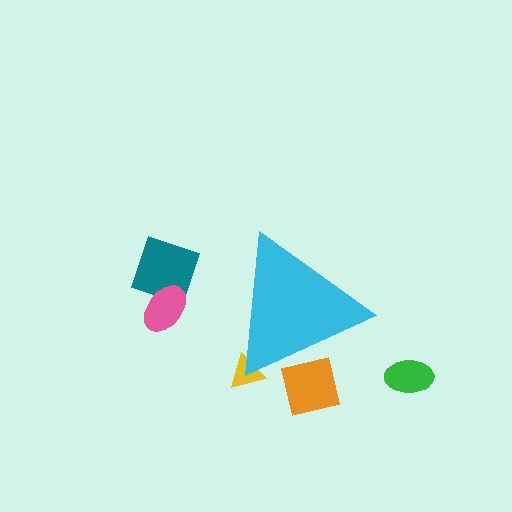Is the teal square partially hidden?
No, the teal square is fully visible.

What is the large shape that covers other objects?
A cyan triangle.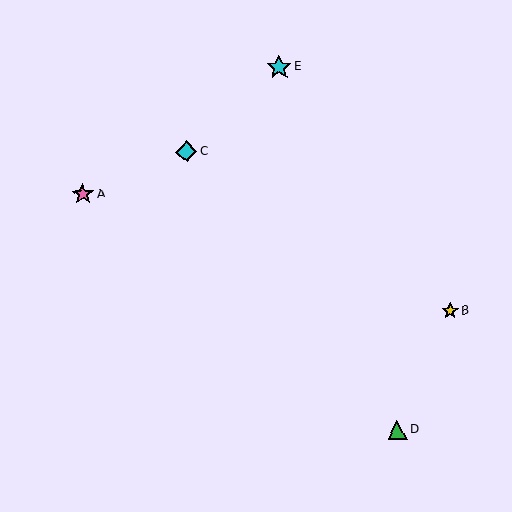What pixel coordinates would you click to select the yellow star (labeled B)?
Click at (450, 311) to select the yellow star B.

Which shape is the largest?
The cyan star (labeled E) is the largest.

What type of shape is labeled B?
Shape B is a yellow star.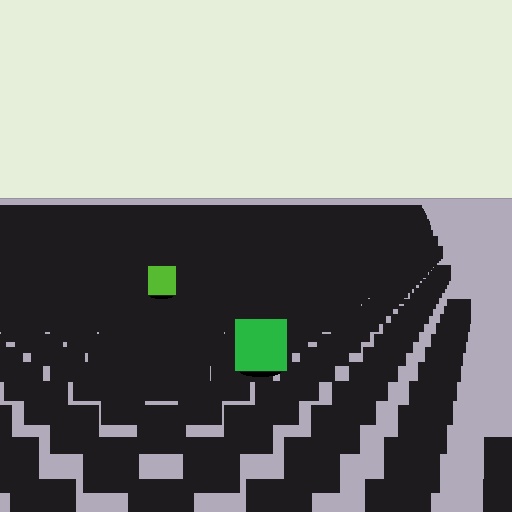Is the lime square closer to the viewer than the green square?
No. The green square is closer — you can tell from the texture gradient: the ground texture is coarser near it.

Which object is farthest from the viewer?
The lime square is farthest from the viewer. It appears smaller and the ground texture around it is denser.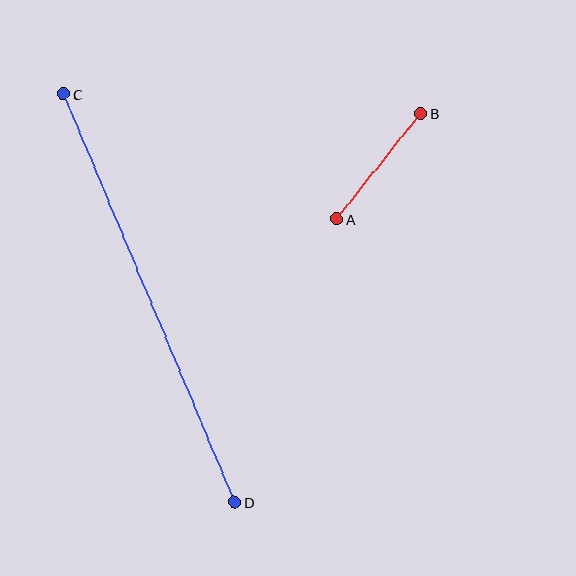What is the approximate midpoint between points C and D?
The midpoint is at approximately (149, 298) pixels.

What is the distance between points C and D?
The distance is approximately 443 pixels.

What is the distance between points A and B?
The distance is approximately 135 pixels.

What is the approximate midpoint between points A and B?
The midpoint is at approximately (379, 166) pixels.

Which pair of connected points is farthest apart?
Points C and D are farthest apart.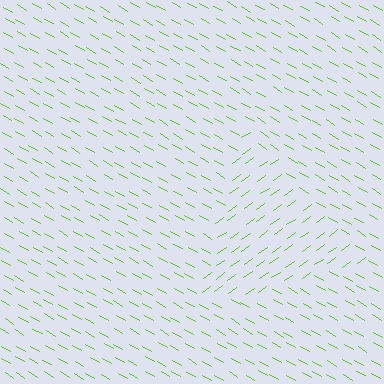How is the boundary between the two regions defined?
The boundary is defined purely by a change in line orientation (approximately 65 degrees difference). All lines are the same color and thickness.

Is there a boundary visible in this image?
Yes, there is a texture boundary formed by a change in line orientation.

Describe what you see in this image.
The image is filled with small lime line segments. A triangle region in the image has lines oriented differently from the surrounding lines, creating a visible texture boundary.